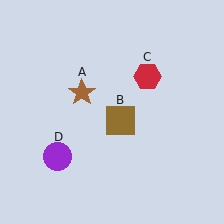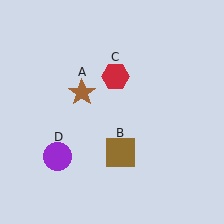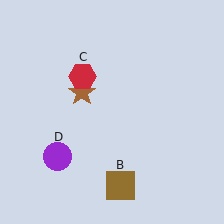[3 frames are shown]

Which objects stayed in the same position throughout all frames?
Brown star (object A) and purple circle (object D) remained stationary.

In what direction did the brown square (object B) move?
The brown square (object B) moved down.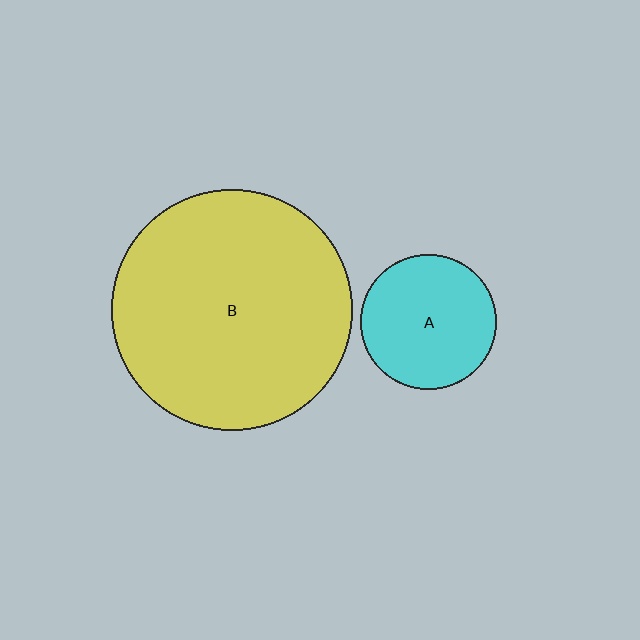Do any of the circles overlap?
No, none of the circles overlap.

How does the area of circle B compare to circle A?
Approximately 3.2 times.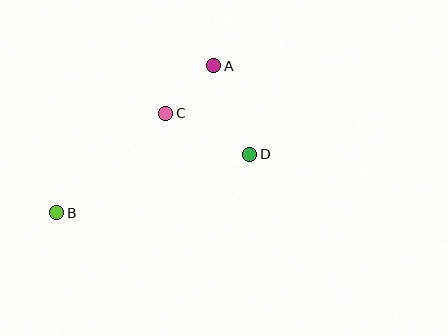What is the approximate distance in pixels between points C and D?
The distance between C and D is approximately 93 pixels.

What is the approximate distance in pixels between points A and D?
The distance between A and D is approximately 96 pixels.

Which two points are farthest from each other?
Points A and B are farthest from each other.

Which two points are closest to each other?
Points A and C are closest to each other.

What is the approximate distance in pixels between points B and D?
The distance between B and D is approximately 201 pixels.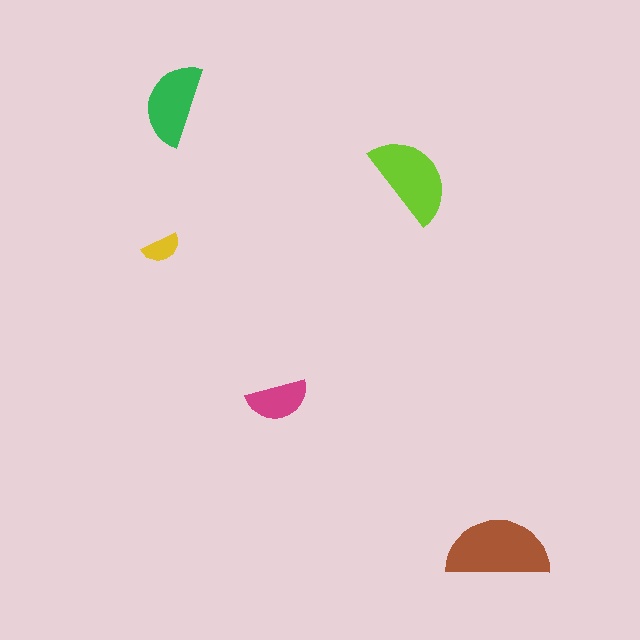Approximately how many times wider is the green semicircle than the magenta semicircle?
About 1.5 times wider.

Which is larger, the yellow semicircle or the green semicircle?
The green one.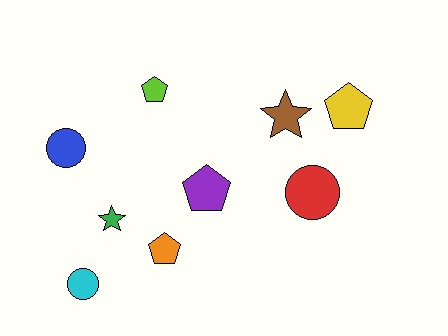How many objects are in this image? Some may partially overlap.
There are 9 objects.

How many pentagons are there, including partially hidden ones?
There are 4 pentagons.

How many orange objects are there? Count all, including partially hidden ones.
There is 1 orange object.